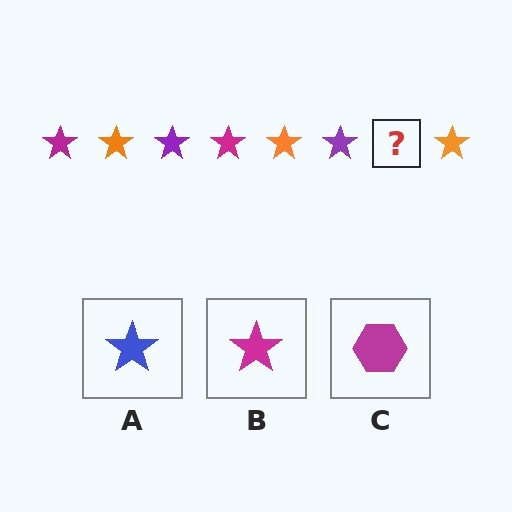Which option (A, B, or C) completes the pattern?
B.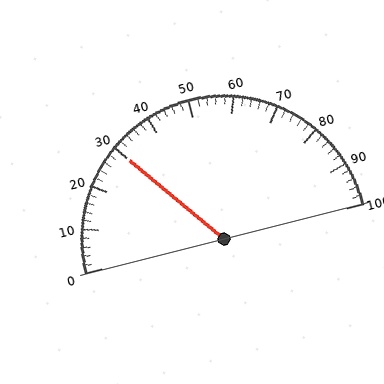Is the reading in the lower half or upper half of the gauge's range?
The reading is in the lower half of the range (0 to 100).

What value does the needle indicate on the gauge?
The needle indicates approximately 30.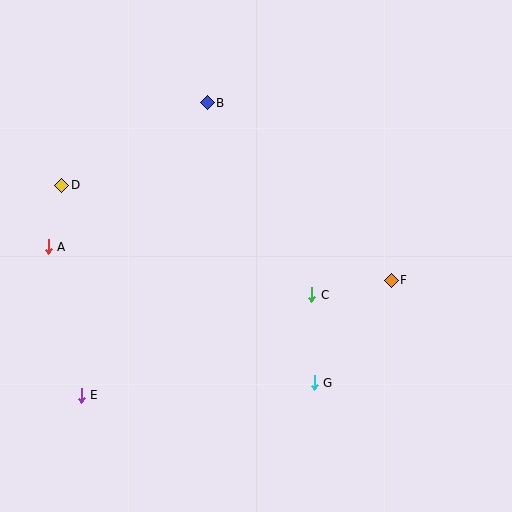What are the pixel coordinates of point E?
Point E is at (81, 395).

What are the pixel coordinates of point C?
Point C is at (312, 295).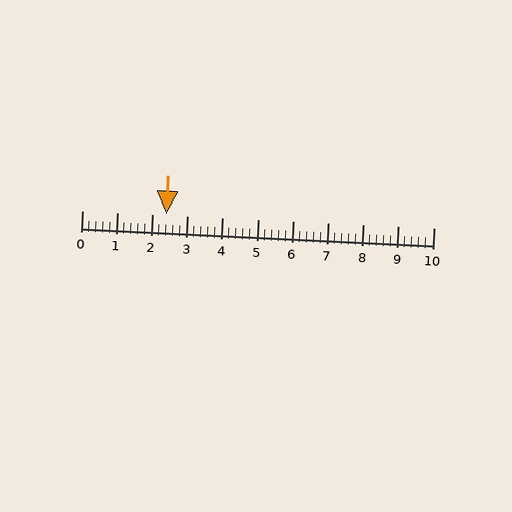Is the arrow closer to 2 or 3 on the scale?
The arrow is closer to 2.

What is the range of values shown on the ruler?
The ruler shows values from 0 to 10.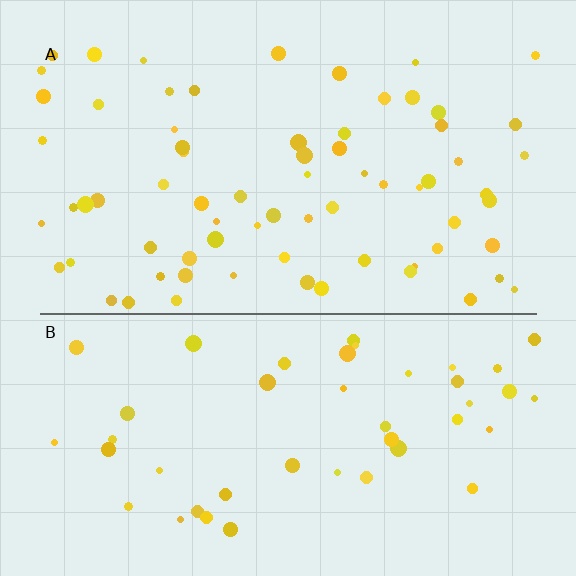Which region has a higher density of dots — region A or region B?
A (the top).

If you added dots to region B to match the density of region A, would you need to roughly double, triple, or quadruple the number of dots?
Approximately double.